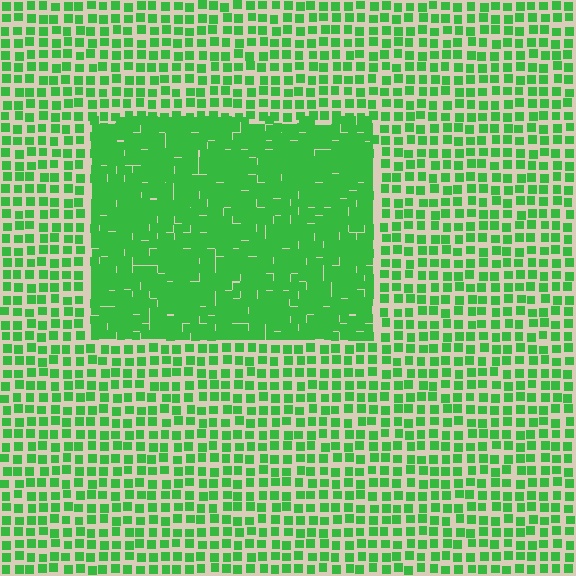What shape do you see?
I see a rectangle.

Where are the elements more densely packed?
The elements are more densely packed inside the rectangle boundary.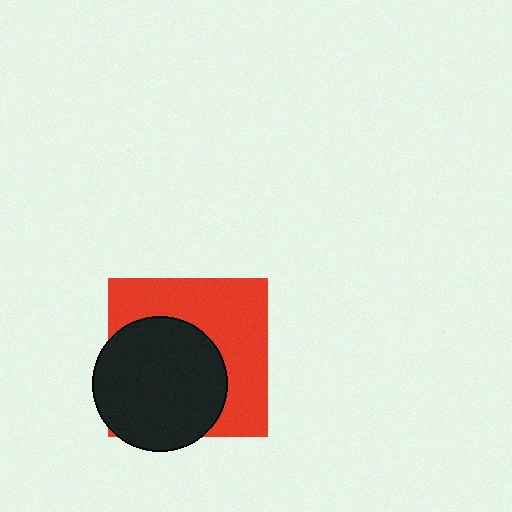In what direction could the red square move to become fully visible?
The red square could move toward the upper-right. That would shift it out from behind the black circle entirely.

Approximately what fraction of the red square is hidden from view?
Roughly 50% of the red square is hidden behind the black circle.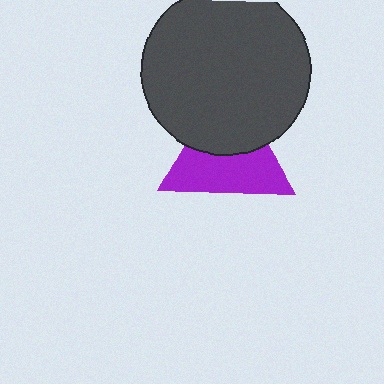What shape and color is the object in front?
The object in front is a dark gray circle.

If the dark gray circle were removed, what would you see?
You would see the complete purple triangle.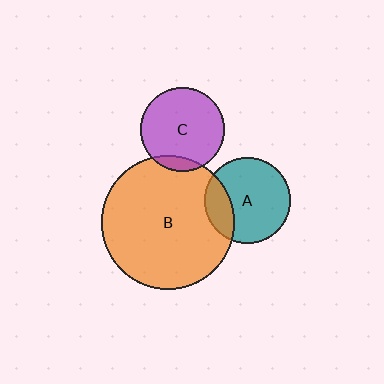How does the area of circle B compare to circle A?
Approximately 2.4 times.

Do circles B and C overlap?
Yes.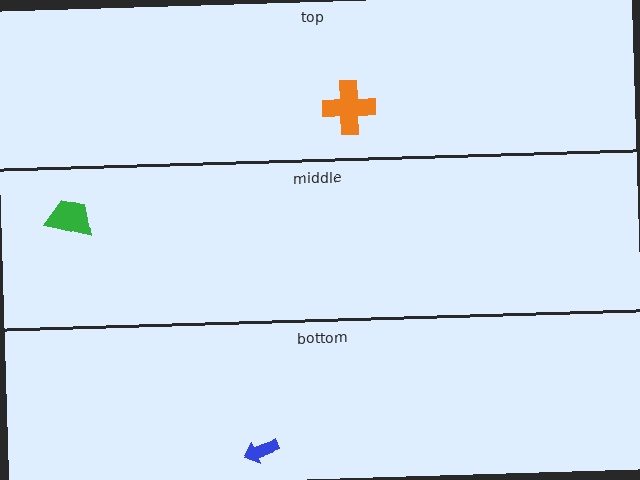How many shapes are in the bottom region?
1.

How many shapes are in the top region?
1.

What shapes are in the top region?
The orange cross.